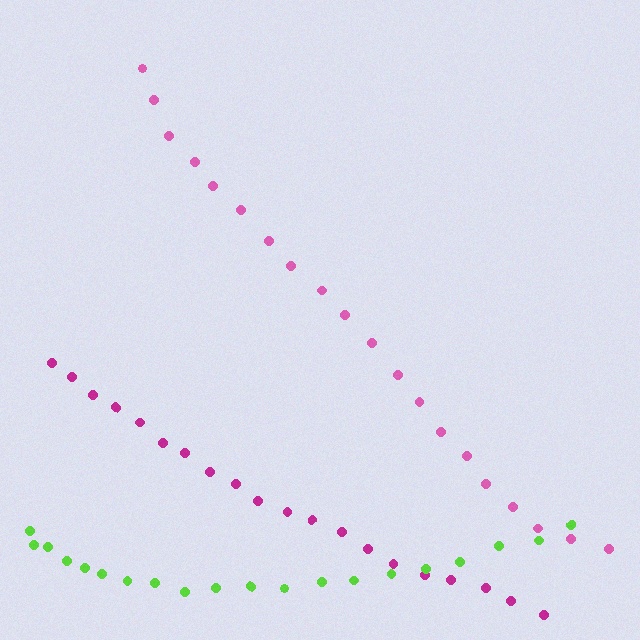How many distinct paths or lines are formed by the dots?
There are 3 distinct paths.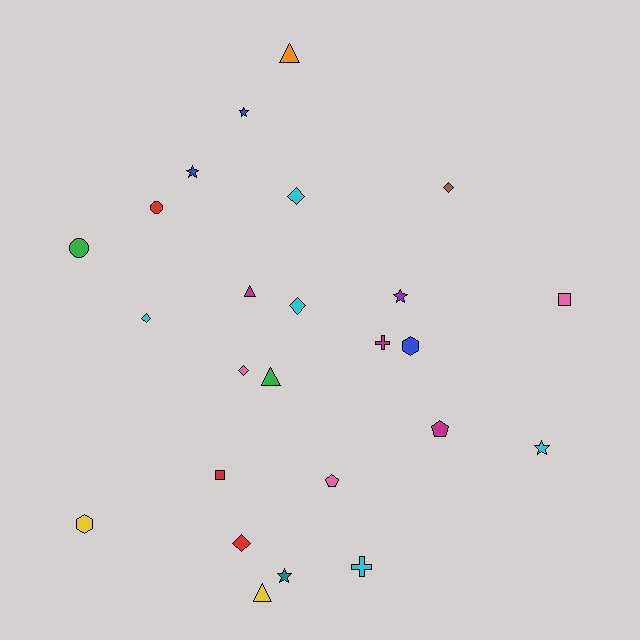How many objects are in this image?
There are 25 objects.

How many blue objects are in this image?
There are 3 blue objects.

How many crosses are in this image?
There are 2 crosses.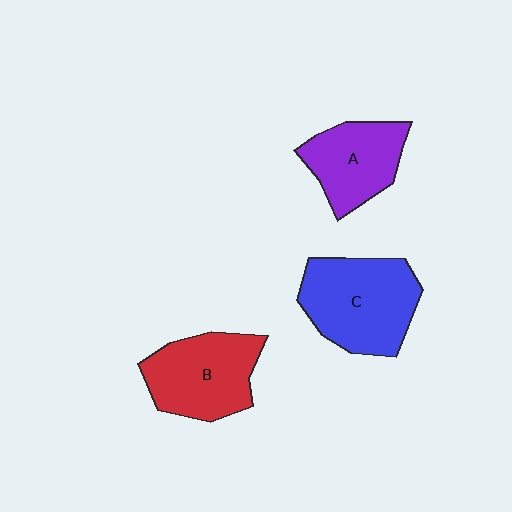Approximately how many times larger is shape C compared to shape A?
Approximately 1.4 times.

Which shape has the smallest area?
Shape A (purple).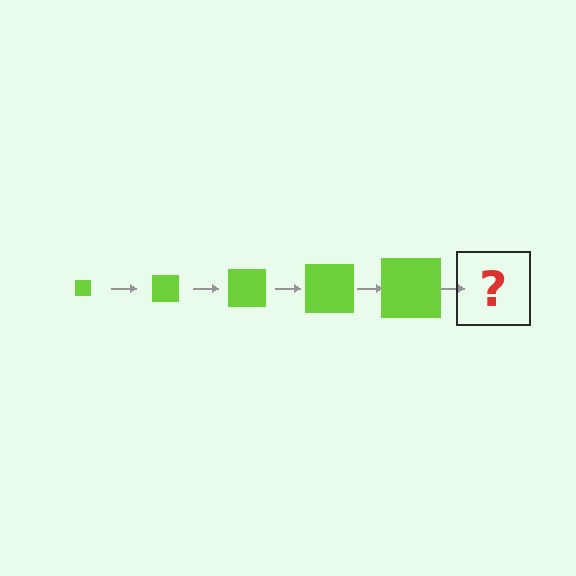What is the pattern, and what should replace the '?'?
The pattern is that the square gets progressively larger each step. The '?' should be a lime square, larger than the previous one.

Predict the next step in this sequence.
The next step is a lime square, larger than the previous one.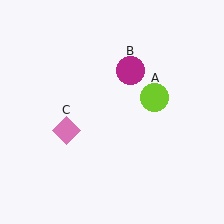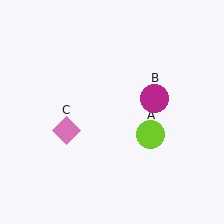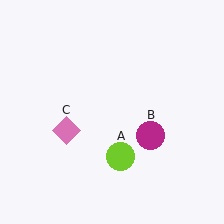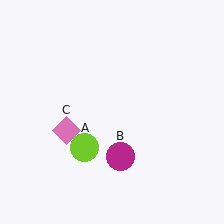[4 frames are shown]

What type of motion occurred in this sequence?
The lime circle (object A), magenta circle (object B) rotated clockwise around the center of the scene.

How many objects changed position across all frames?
2 objects changed position: lime circle (object A), magenta circle (object B).